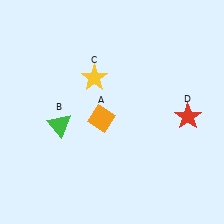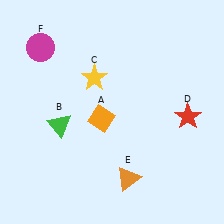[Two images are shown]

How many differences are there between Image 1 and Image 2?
There are 2 differences between the two images.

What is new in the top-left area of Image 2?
A magenta circle (F) was added in the top-left area of Image 2.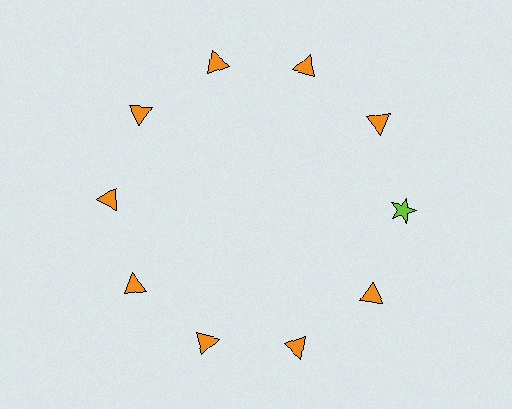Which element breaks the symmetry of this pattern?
The lime star at roughly the 3 o'clock position breaks the symmetry. All other shapes are orange triangles.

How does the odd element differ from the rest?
It differs in both color (lime instead of orange) and shape (star instead of triangle).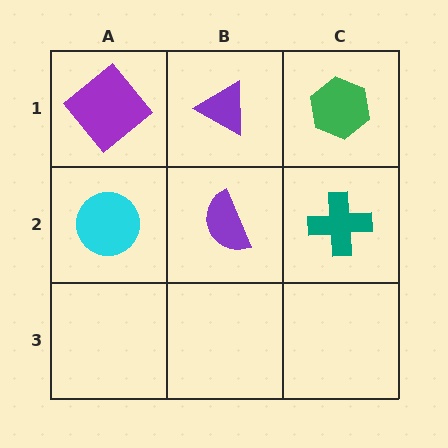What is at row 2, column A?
A cyan circle.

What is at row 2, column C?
A teal cross.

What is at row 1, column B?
A purple triangle.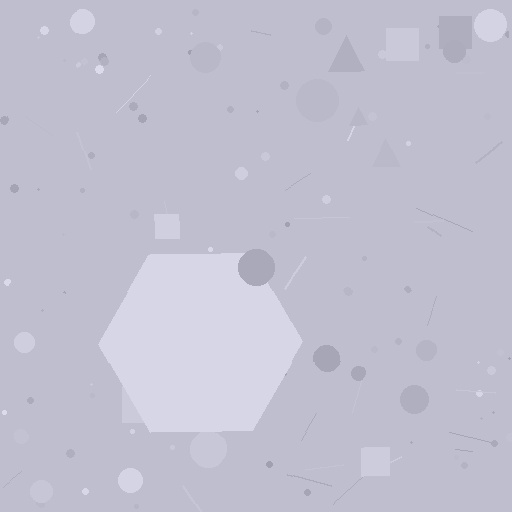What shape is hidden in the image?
A hexagon is hidden in the image.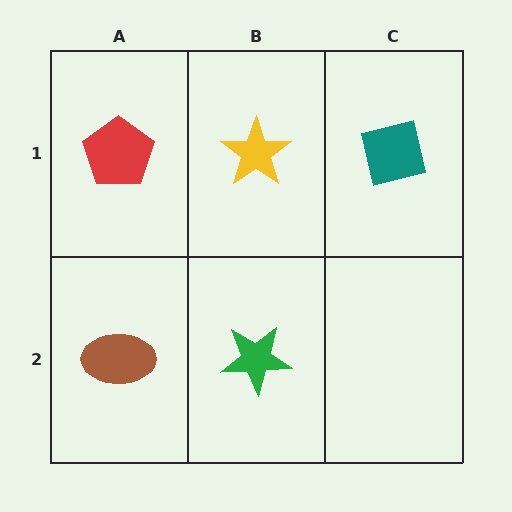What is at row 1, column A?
A red pentagon.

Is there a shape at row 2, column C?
No, that cell is empty.